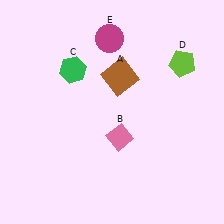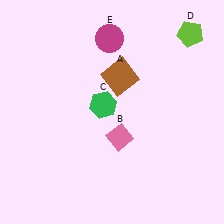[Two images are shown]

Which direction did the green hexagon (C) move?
The green hexagon (C) moved down.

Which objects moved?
The objects that moved are: the green hexagon (C), the lime pentagon (D).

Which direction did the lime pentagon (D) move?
The lime pentagon (D) moved up.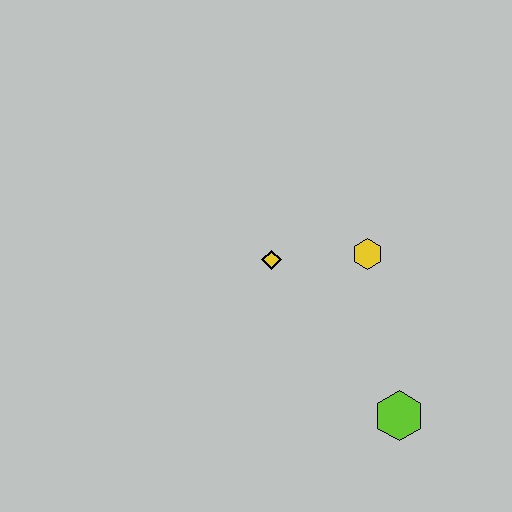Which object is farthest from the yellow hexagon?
The lime hexagon is farthest from the yellow hexagon.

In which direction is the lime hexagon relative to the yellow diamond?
The lime hexagon is below the yellow diamond.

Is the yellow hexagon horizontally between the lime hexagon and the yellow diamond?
Yes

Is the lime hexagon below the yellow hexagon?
Yes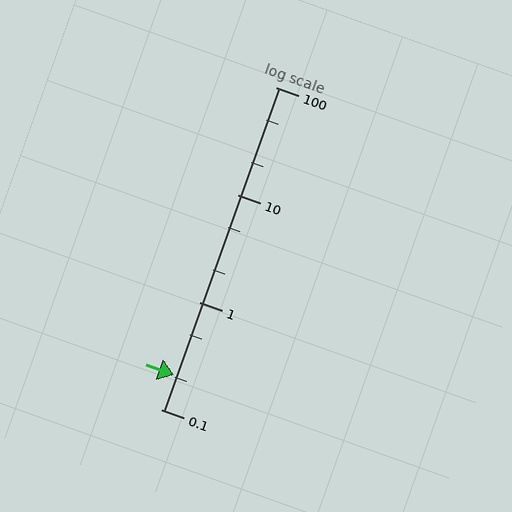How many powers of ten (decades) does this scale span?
The scale spans 3 decades, from 0.1 to 100.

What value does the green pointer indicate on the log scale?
The pointer indicates approximately 0.21.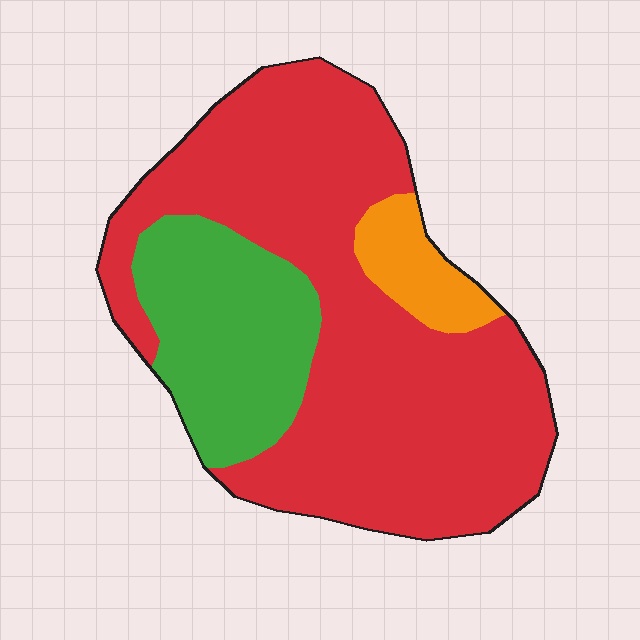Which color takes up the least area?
Orange, at roughly 10%.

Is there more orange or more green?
Green.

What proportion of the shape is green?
Green takes up less than a quarter of the shape.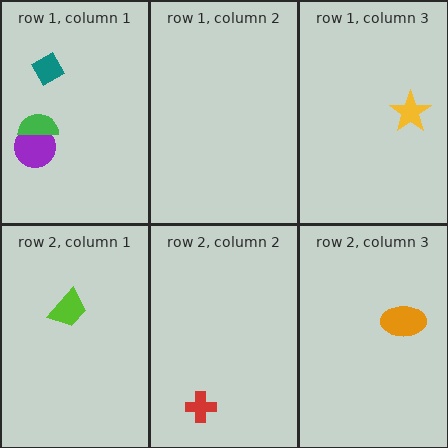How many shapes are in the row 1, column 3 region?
1.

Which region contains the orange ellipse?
The row 2, column 3 region.